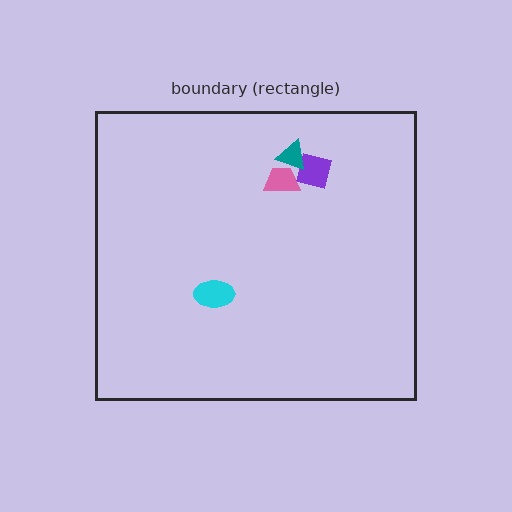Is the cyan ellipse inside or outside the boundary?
Inside.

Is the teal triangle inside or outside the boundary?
Inside.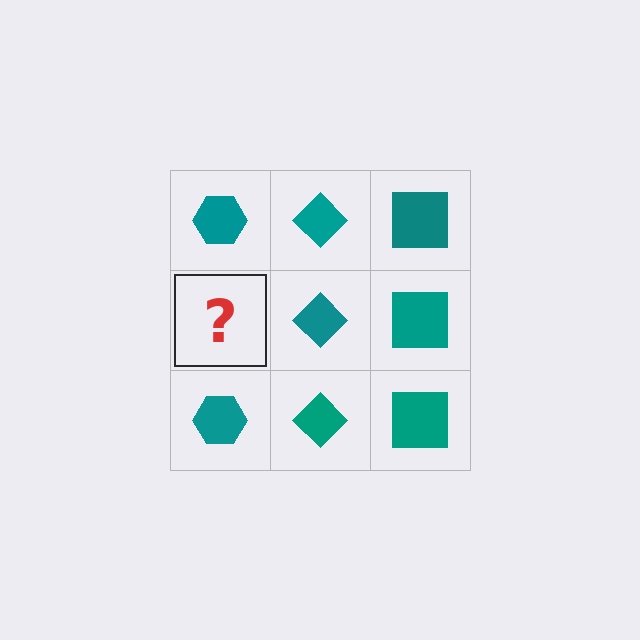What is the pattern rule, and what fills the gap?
The rule is that each column has a consistent shape. The gap should be filled with a teal hexagon.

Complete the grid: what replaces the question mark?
The question mark should be replaced with a teal hexagon.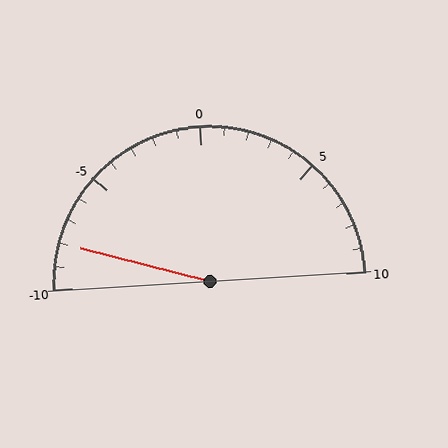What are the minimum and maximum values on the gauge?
The gauge ranges from -10 to 10.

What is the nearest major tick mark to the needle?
The nearest major tick mark is -10.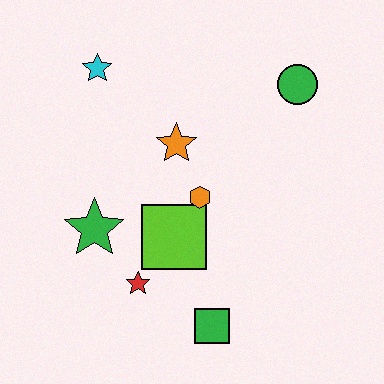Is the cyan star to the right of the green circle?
No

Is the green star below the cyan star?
Yes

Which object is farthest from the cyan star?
The green square is farthest from the cyan star.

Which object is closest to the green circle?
The orange star is closest to the green circle.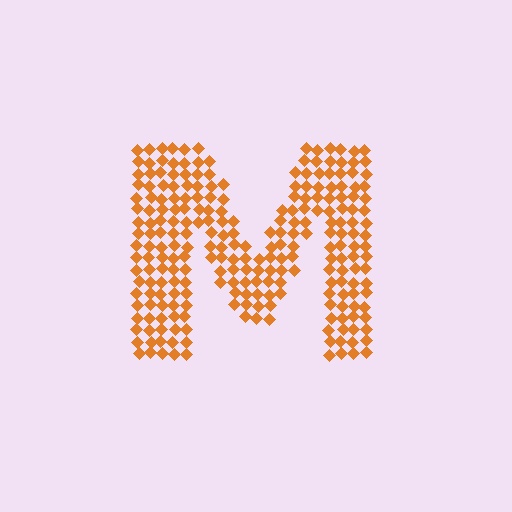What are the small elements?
The small elements are diamonds.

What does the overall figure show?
The overall figure shows the letter M.